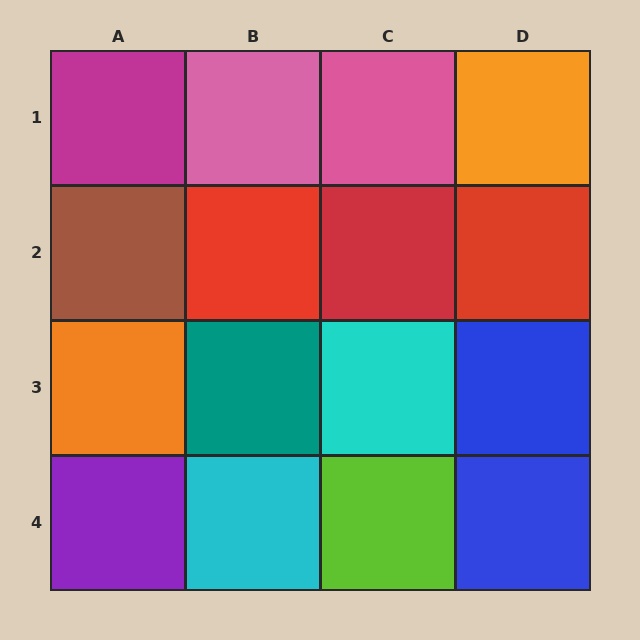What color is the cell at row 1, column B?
Pink.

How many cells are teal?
1 cell is teal.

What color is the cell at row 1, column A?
Magenta.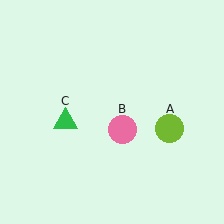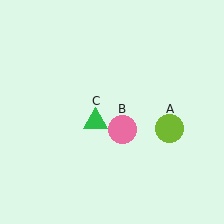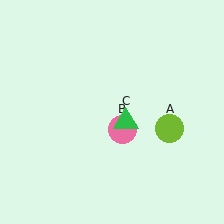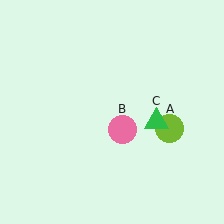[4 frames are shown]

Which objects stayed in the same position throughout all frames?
Lime circle (object A) and pink circle (object B) remained stationary.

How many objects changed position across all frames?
1 object changed position: green triangle (object C).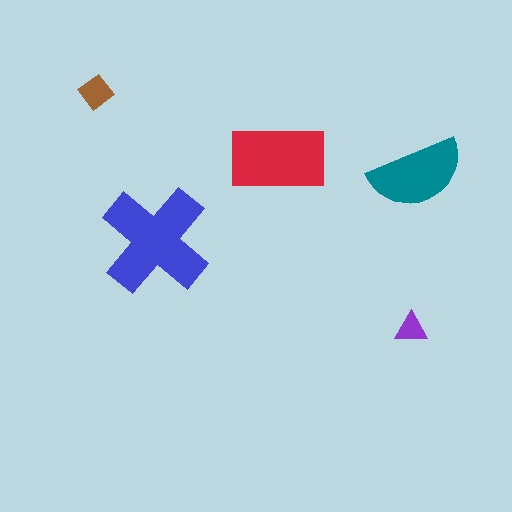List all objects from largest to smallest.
The blue cross, the red rectangle, the teal semicircle, the brown diamond, the purple triangle.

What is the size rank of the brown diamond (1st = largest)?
4th.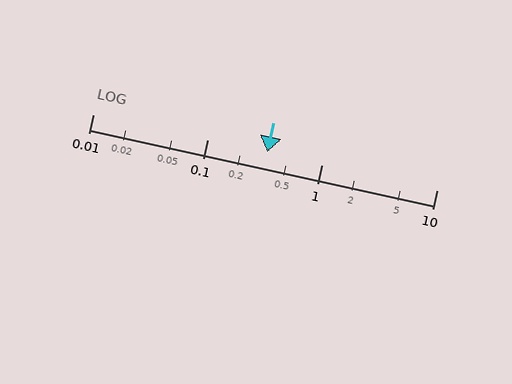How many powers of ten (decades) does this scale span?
The scale spans 3 decades, from 0.01 to 10.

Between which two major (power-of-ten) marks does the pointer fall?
The pointer is between 0.1 and 1.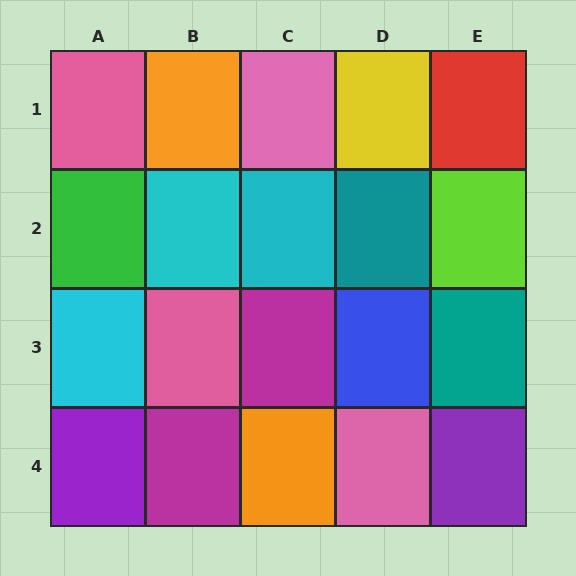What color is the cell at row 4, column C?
Orange.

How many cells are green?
1 cell is green.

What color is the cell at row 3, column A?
Cyan.